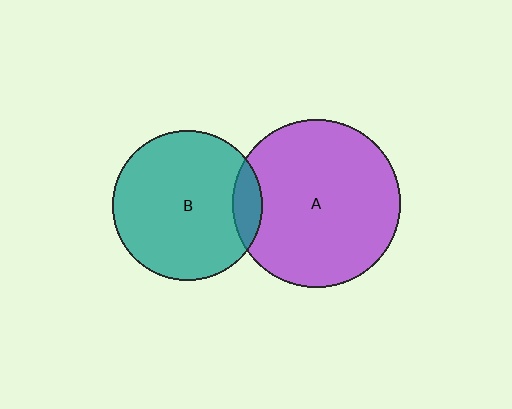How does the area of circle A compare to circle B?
Approximately 1.3 times.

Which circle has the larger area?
Circle A (purple).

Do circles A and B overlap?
Yes.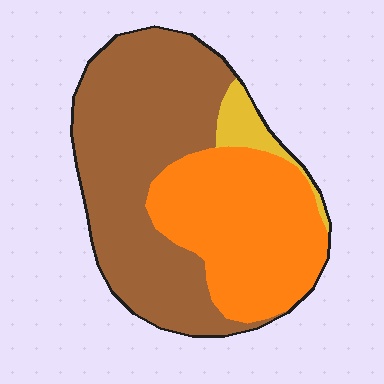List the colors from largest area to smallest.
From largest to smallest: brown, orange, yellow.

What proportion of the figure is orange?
Orange takes up about three eighths (3/8) of the figure.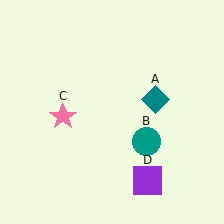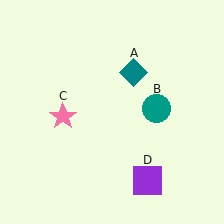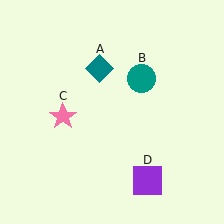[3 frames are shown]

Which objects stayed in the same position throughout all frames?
Pink star (object C) and purple square (object D) remained stationary.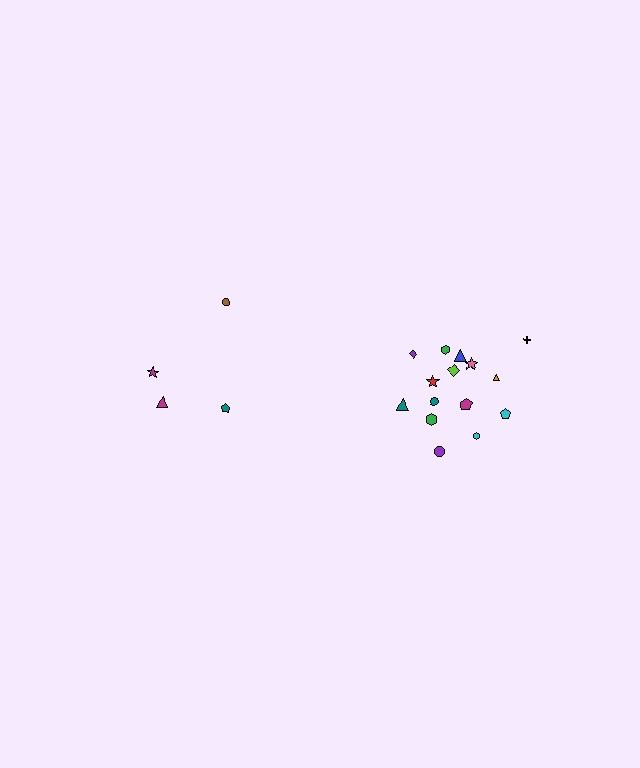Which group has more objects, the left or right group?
The right group.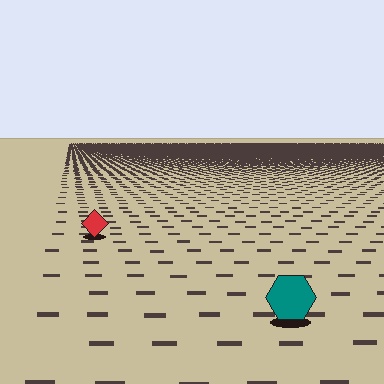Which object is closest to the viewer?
The teal hexagon is closest. The texture marks near it are larger and more spread out.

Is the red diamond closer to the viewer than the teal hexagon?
No. The teal hexagon is closer — you can tell from the texture gradient: the ground texture is coarser near it.